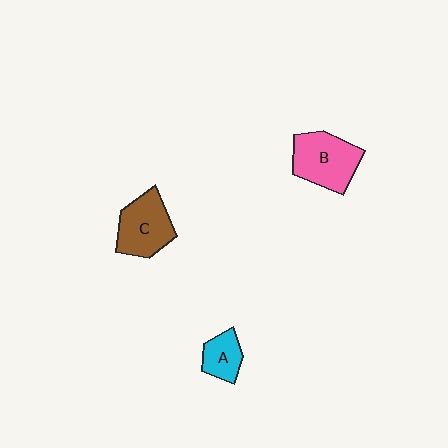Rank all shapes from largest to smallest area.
From largest to smallest: B (pink), C (brown), A (cyan).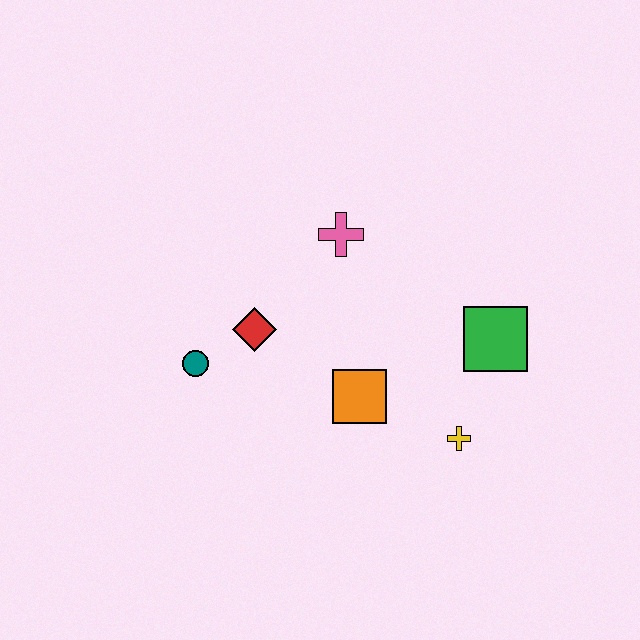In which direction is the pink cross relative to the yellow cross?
The pink cross is above the yellow cross.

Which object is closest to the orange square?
The yellow cross is closest to the orange square.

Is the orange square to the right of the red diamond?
Yes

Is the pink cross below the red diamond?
No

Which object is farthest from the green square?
The teal circle is farthest from the green square.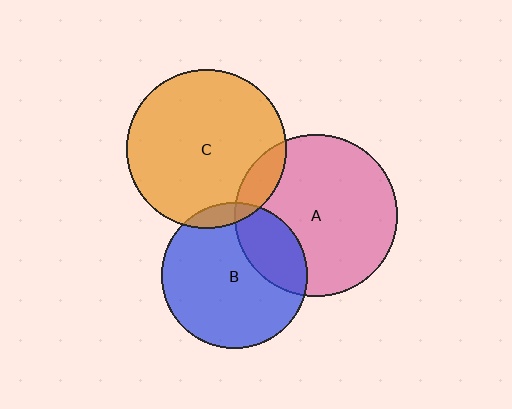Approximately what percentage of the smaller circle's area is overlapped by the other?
Approximately 10%.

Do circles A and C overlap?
Yes.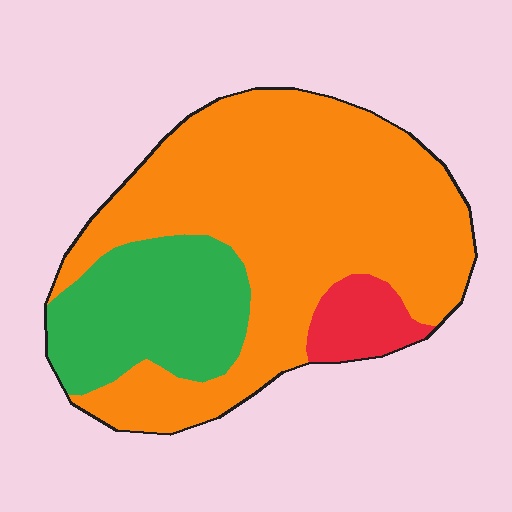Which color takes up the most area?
Orange, at roughly 70%.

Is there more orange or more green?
Orange.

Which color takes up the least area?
Red, at roughly 5%.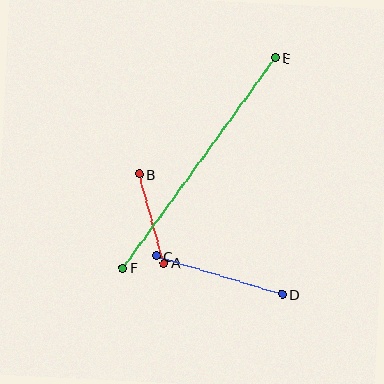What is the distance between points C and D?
The distance is approximately 132 pixels.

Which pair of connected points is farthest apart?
Points E and F are farthest apart.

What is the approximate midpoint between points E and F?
The midpoint is at approximately (199, 163) pixels.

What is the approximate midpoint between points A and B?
The midpoint is at approximately (151, 219) pixels.